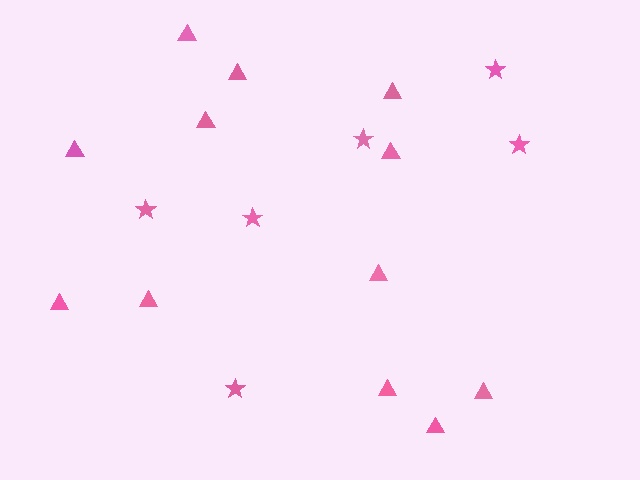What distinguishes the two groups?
There are 2 groups: one group of stars (6) and one group of triangles (12).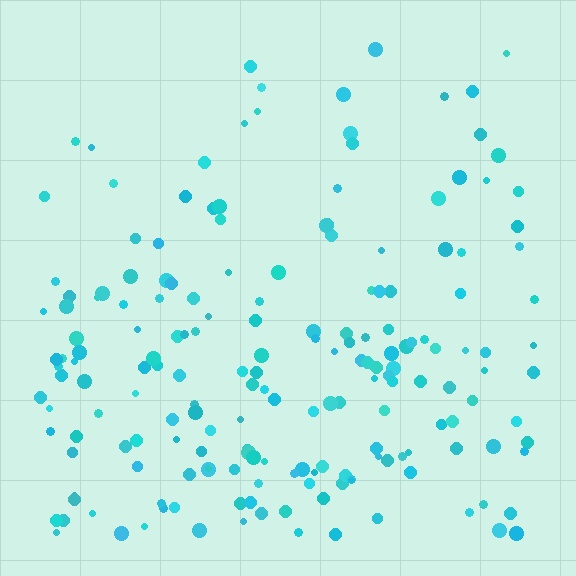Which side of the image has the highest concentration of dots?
The bottom.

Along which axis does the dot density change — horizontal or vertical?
Vertical.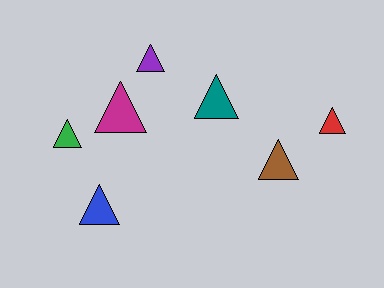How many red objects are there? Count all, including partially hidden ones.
There is 1 red object.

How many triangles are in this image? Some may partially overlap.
There are 7 triangles.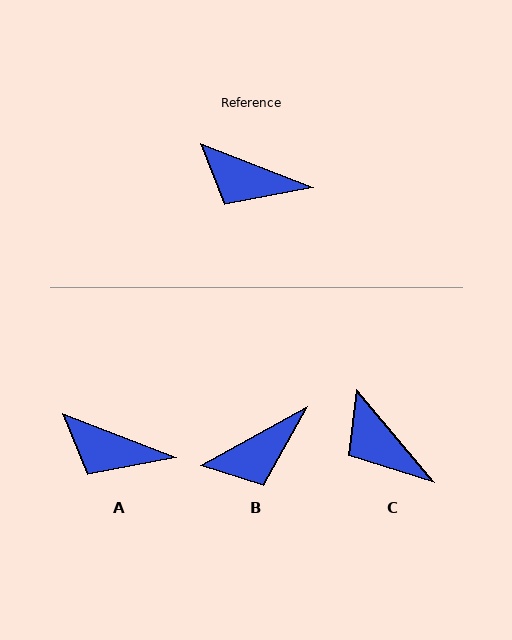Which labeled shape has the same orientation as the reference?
A.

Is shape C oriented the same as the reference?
No, it is off by about 29 degrees.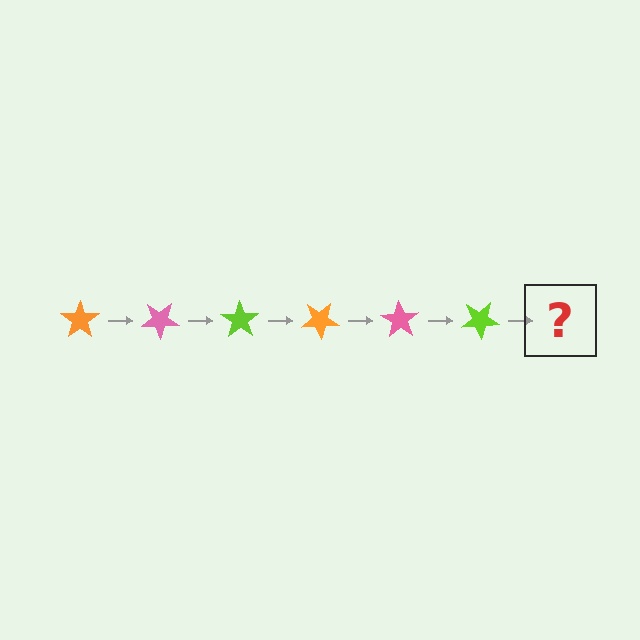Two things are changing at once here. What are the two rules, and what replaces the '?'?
The two rules are that it rotates 35 degrees each step and the color cycles through orange, pink, and lime. The '?' should be an orange star, rotated 210 degrees from the start.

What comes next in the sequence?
The next element should be an orange star, rotated 210 degrees from the start.